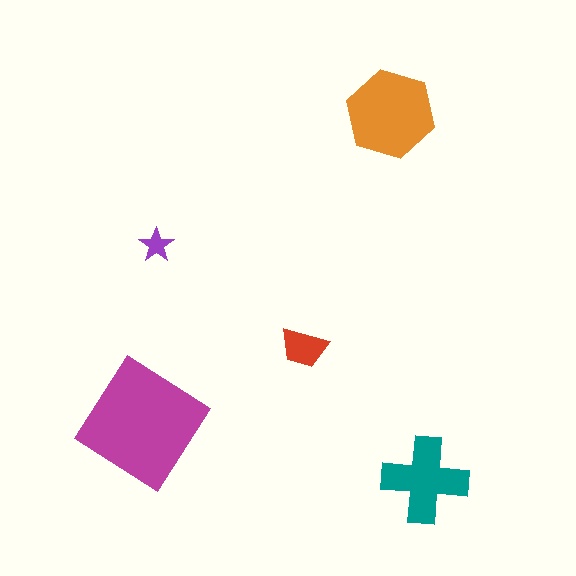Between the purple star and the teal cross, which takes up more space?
The teal cross.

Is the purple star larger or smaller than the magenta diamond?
Smaller.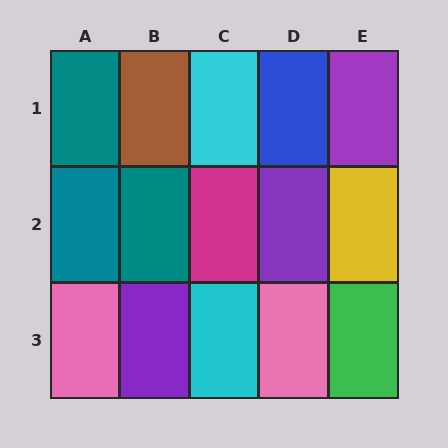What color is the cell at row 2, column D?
Purple.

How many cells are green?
1 cell is green.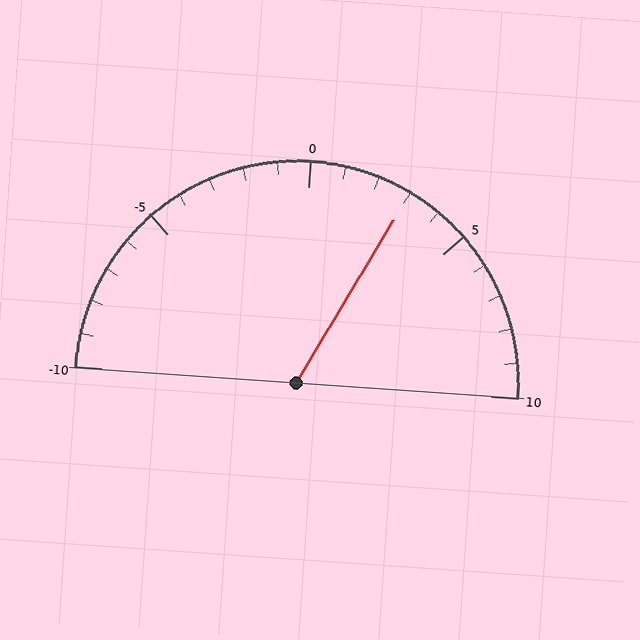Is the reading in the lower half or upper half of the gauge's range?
The reading is in the upper half of the range (-10 to 10).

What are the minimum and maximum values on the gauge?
The gauge ranges from -10 to 10.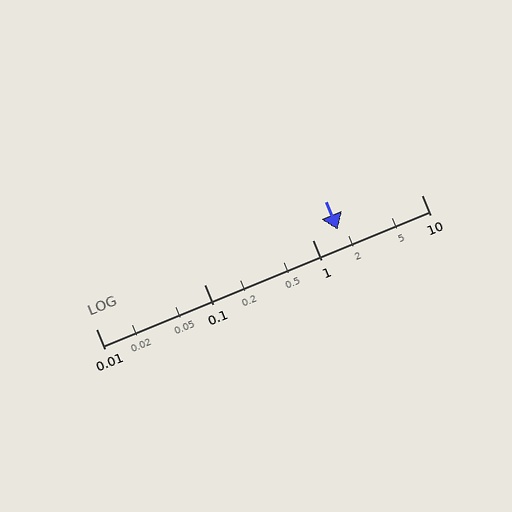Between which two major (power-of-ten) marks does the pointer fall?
The pointer is between 1 and 10.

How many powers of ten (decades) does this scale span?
The scale spans 3 decades, from 0.01 to 10.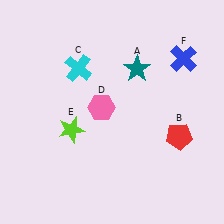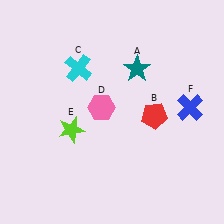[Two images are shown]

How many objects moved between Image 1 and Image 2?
2 objects moved between the two images.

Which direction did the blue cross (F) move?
The blue cross (F) moved down.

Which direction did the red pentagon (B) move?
The red pentagon (B) moved left.